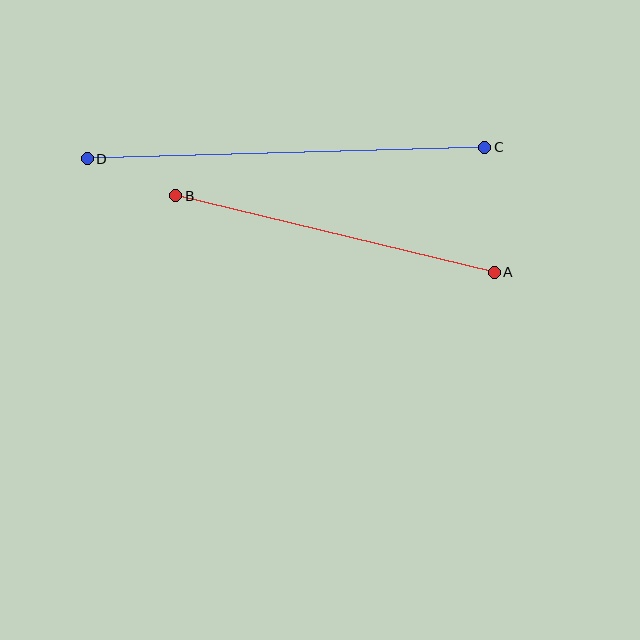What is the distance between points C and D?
The distance is approximately 398 pixels.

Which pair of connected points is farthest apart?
Points C and D are farthest apart.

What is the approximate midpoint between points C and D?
The midpoint is at approximately (286, 153) pixels.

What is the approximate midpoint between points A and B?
The midpoint is at approximately (335, 234) pixels.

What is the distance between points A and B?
The distance is approximately 328 pixels.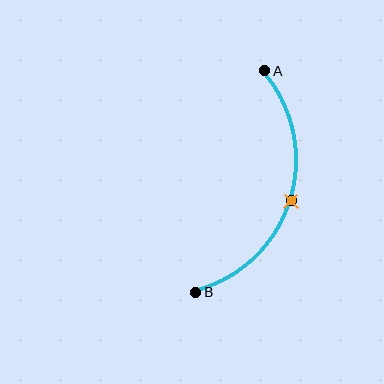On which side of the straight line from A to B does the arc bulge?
The arc bulges to the right of the straight line connecting A and B.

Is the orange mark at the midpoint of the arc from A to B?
Yes. The orange mark lies on the arc at equal arc-length from both A and B — it is the arc midpoint.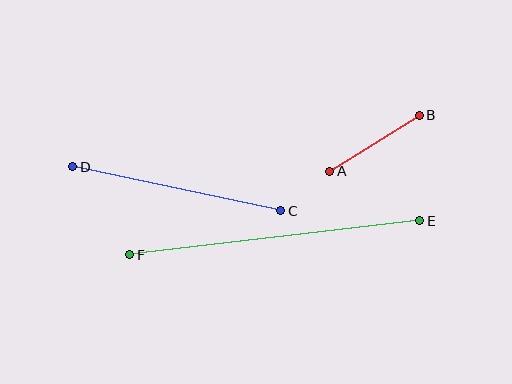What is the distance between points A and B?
The distance is approximately 105 pixels.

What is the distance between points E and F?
The distance is approximately 292 pixels.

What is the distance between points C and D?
The distance is approximately 213 pixels.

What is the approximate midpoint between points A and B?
The midpoint is at approximately (375, 143) pixels.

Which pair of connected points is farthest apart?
Points E and F are farthest apart.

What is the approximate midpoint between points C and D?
The midpoint is at approximately (177, 189) pixels.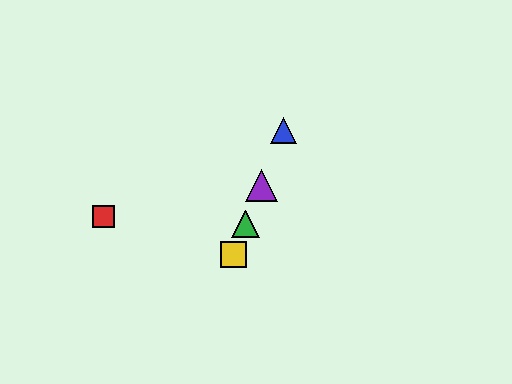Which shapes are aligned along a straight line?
The blue triangle, the green triangle, the yellow square, the purple triangle are aligned along a straight line.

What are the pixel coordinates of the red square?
The red square is at (103, 217).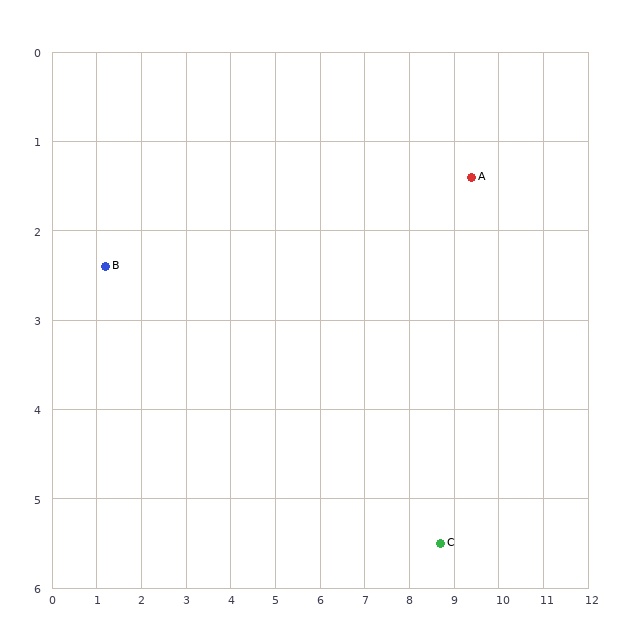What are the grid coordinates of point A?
Point A is at approximately (9.4, 1.4).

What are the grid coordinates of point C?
Point C is at approximately (8.7, 5.5).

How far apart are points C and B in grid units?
Points C and B are about 8.1 grid units apart.